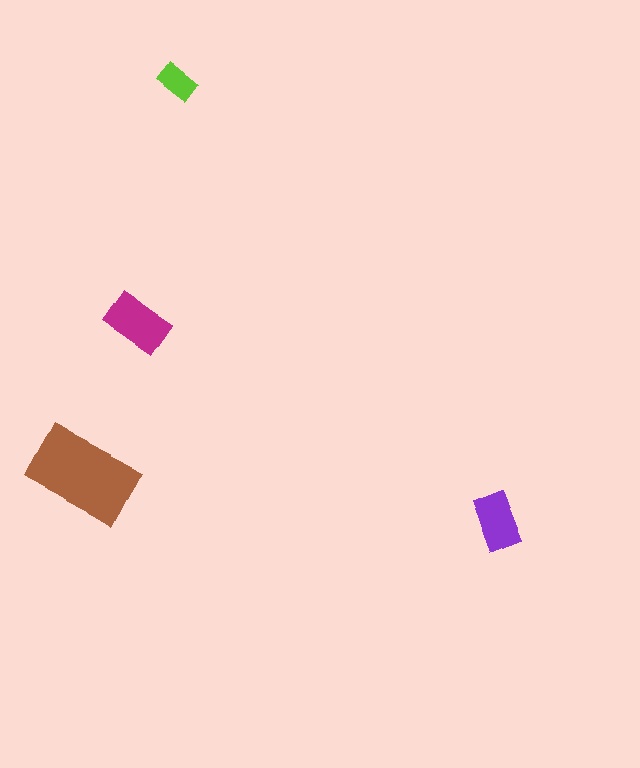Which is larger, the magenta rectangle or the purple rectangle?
The magenta one.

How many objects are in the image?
There are 4 objects in the image.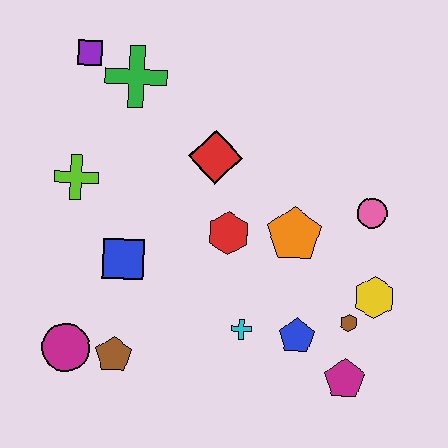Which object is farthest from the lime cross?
The magenta pentagon is farthest from the lime cross.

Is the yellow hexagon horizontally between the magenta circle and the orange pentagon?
No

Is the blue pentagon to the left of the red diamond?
No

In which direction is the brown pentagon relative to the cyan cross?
The brown pentagon is to the left of the cyan cross.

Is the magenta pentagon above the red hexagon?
No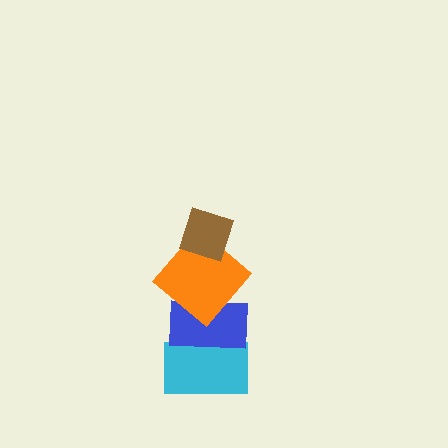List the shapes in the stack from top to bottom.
From top to bottom: the brown diamond, the orange diamond, the blue rectangle, the cyan rectangle.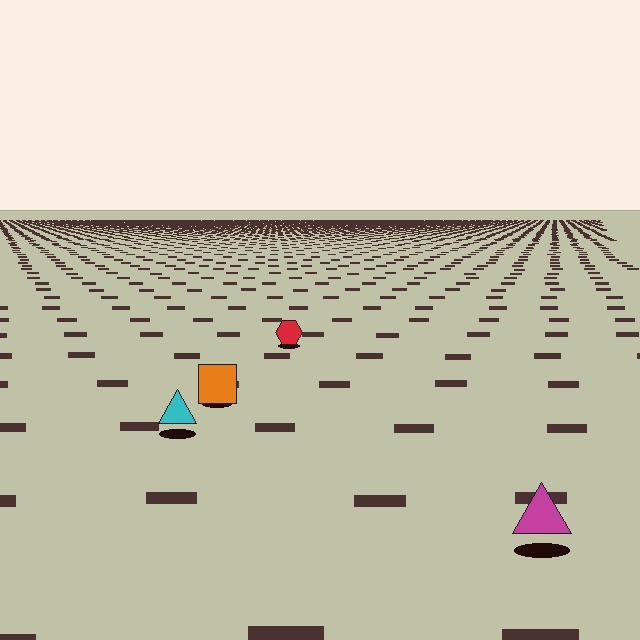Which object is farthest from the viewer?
The red hexagon is farthest from the viewer. It appears smaller and the ground texture around it is denser.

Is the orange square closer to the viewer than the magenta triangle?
No. The magenta triangle is closer — you can tell from the texture gradient: the ground texture is coarser near it.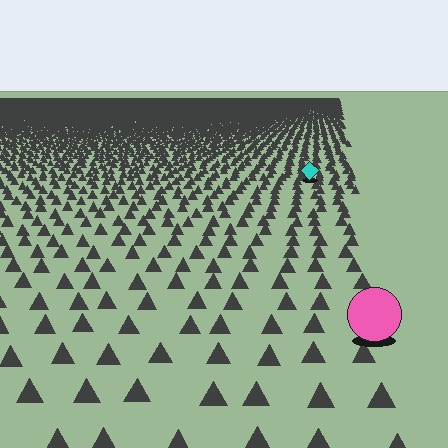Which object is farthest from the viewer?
The cyan diamond is farthest from the viewer. It appears smaller and the ground texture around it is denser.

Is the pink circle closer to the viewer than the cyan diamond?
Yes. The pink circle is closer — you can tell from the texture gradient: the ground texture is coarser near it.